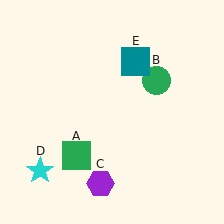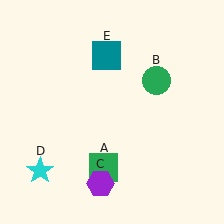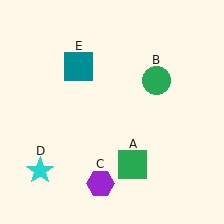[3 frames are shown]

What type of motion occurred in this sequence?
The green square (object A), teal square (object E) rotated counterclockwise around the center of the scene.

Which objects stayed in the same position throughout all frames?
Green circle (object B) and purple hexagon (object C) and cyan star (object D) remained stationary.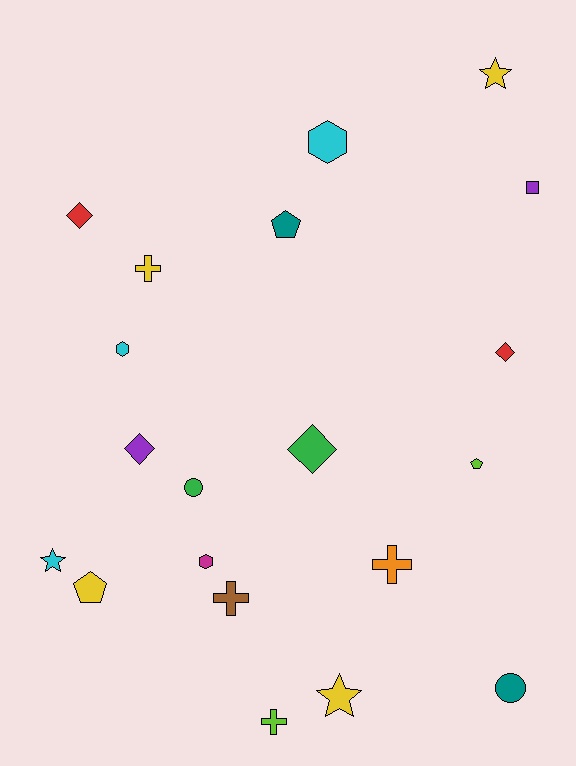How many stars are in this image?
There are 3 stars.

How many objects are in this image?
There are 20 objects.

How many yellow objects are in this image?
There are 4 yellow objects.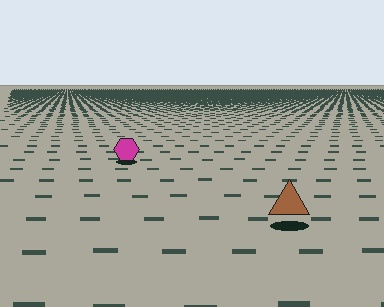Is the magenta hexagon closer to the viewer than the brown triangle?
No. The brown triangle is closer — you can tell from the texture gradient: the ground texture is coarser near it.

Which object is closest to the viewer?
The brown triangle is closest. The texture marks near it are larger and more spread out.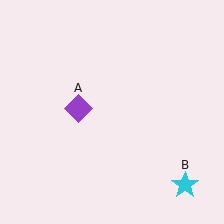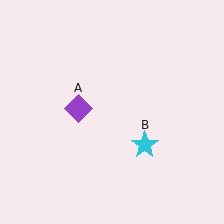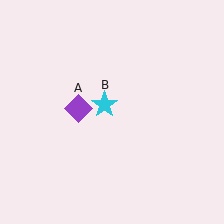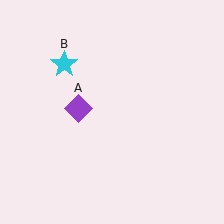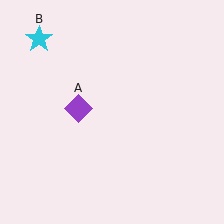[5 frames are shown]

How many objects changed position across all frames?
1 object changed position: cyan star (object B).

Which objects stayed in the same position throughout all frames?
Purple diamond (object A) remained stationary.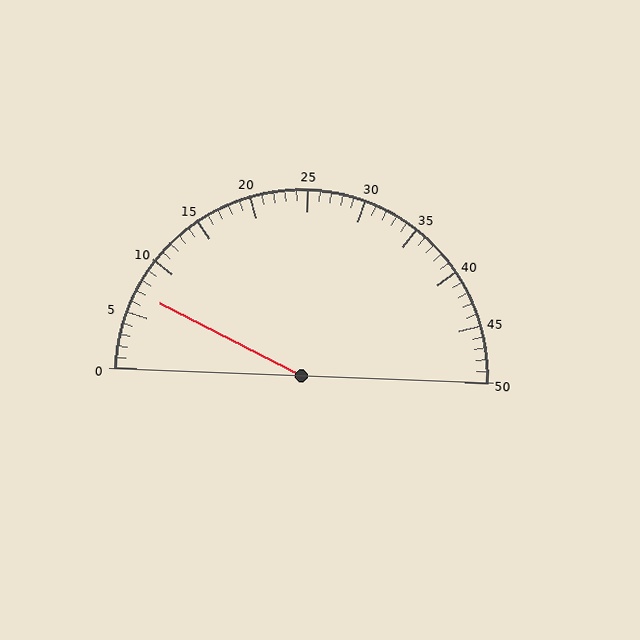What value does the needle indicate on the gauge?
The needle indicates approximately 7.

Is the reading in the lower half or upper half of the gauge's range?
The reading is in the lower half of the range (0 to 50).